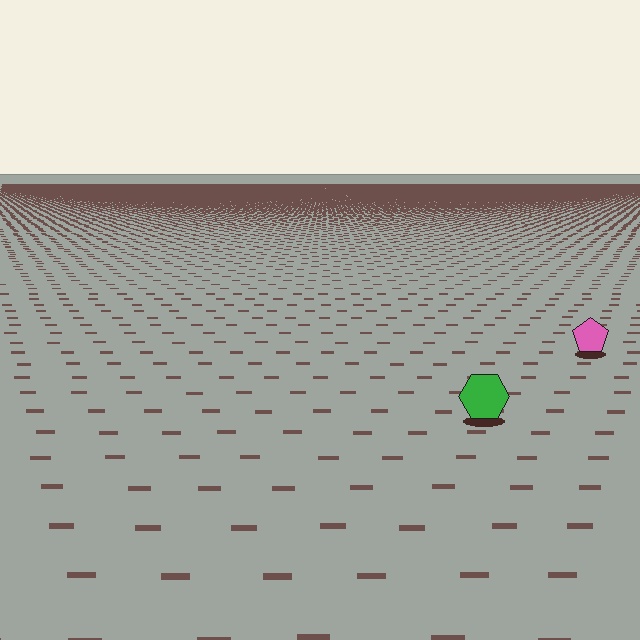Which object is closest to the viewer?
The green hexagon is closest. The texture marks near it are larger and more spread out.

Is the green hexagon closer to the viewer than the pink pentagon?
Yes. The green hexagon is closer — you can tell from the texture gradient: the ground texture is coarser near it.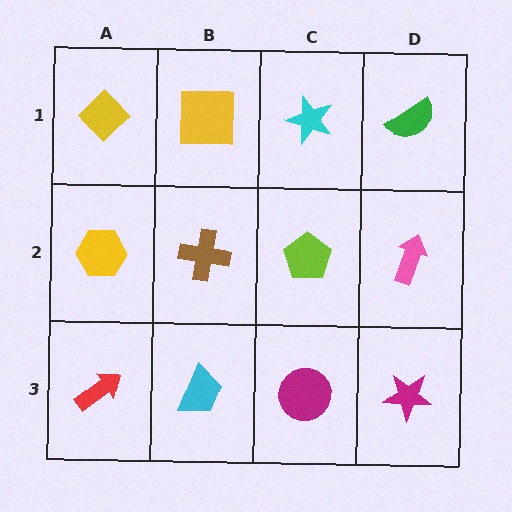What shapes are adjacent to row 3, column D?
A pink arrow (row 2, column D), a magenta circle (row 3, column C).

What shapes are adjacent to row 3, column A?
A yellow hexagon (row 2, column A), a cyan trapezoid (row 3, column B).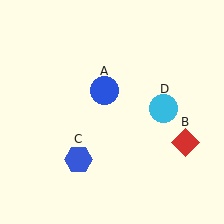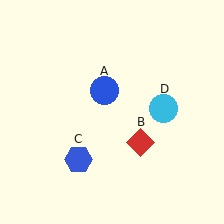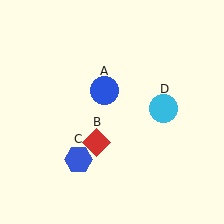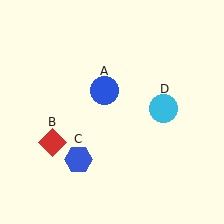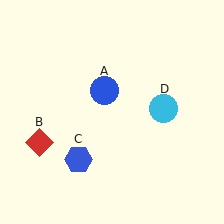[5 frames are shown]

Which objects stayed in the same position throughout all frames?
Blue circle (object A) and blue hexagon (object C) and cyan circle (object D) remained stationary.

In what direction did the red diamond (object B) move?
The red diamond (object B) moved left.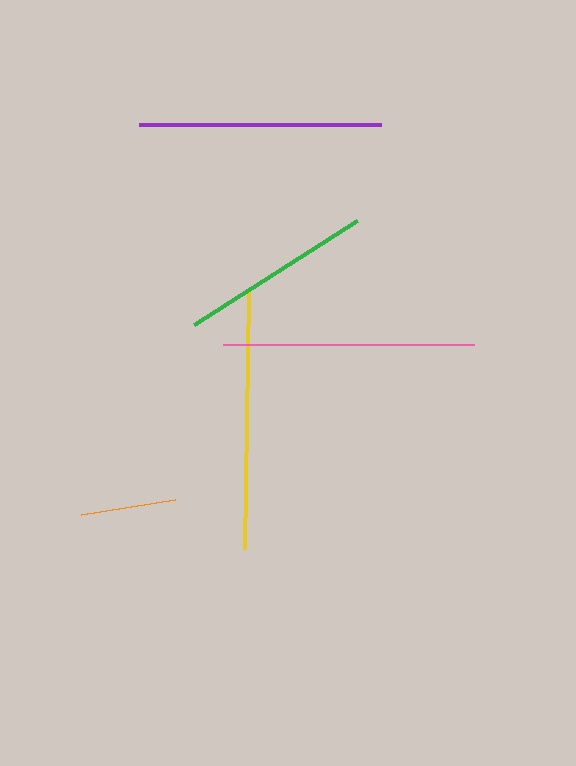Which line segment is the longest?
The yellow line is the longest at approximately 257 pixels.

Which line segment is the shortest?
The orange line is the shortest at approximately 95 pixels.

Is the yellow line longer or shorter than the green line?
The yellow line is longer than the green line.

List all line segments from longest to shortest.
From longest to shortest: yellow, pink, purple, green, orange.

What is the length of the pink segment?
The pink segment is approximately 252 pixels long.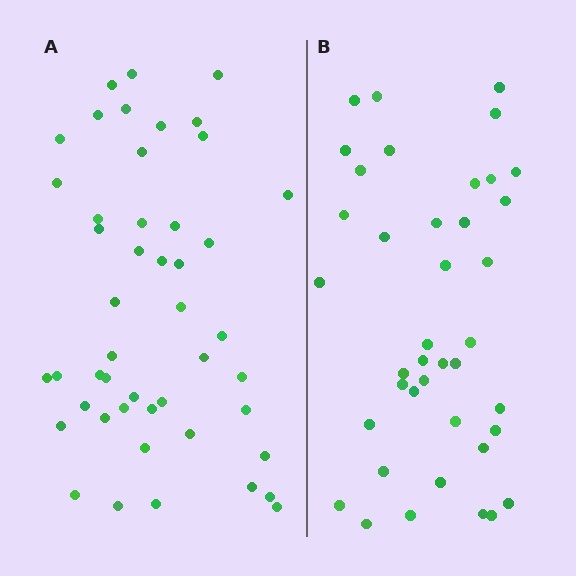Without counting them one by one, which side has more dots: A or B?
Region A (the left region) has more dots.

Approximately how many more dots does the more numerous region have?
Region A has roughly 8 or so more dots than region B.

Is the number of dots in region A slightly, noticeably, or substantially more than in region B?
Region A has only slightly more — the two regions are fairly close. The ratio is roughly 1.2 to 1.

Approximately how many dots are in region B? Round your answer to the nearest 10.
About 40 dots.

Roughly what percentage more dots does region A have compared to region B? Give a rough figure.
About 20% more.